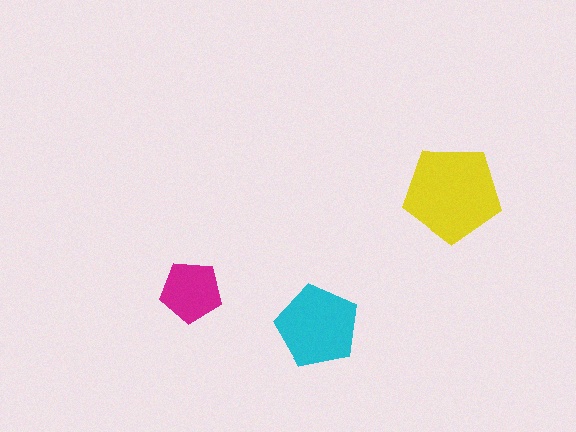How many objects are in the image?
There are 3 objects in the image.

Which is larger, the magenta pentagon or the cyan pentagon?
The cyan one.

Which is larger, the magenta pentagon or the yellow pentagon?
The yellow one.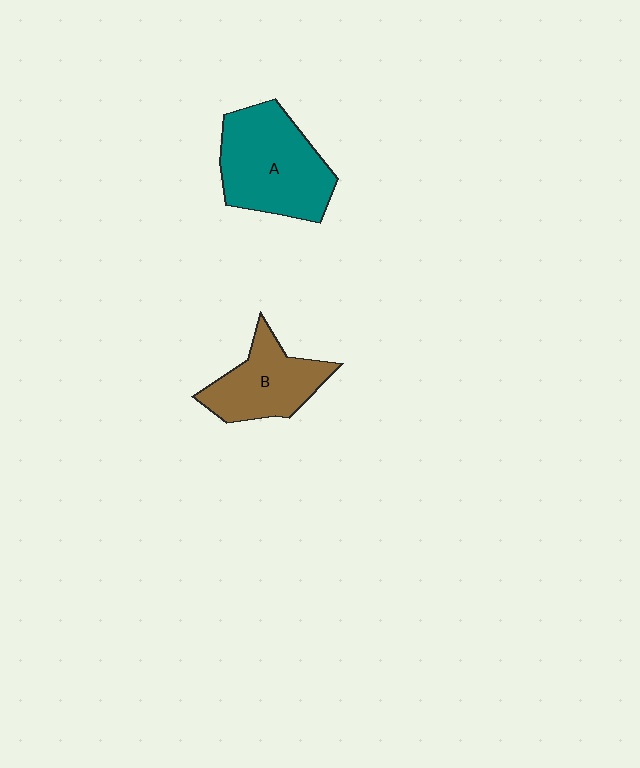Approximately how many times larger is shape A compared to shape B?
Approximately 1.4 times.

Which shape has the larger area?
Shape A (teal).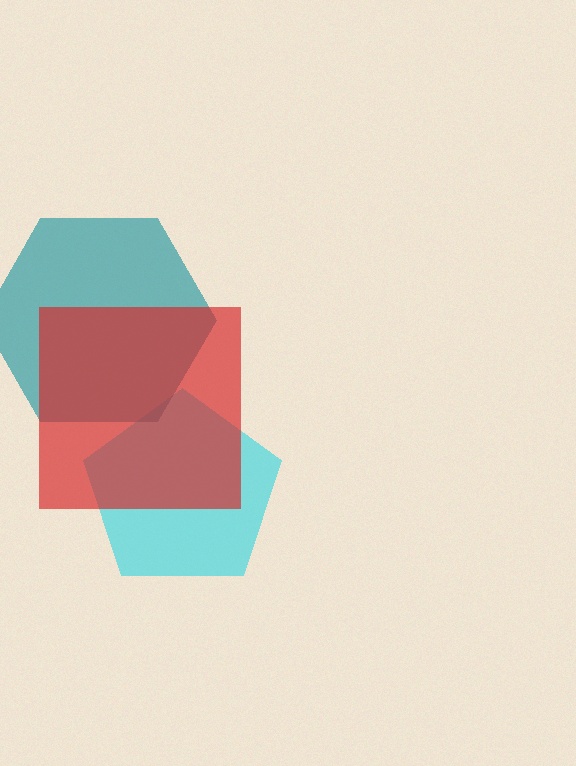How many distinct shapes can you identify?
There are 3 distinct shapes: a cyan pentagon, a teal hexagon, a red square.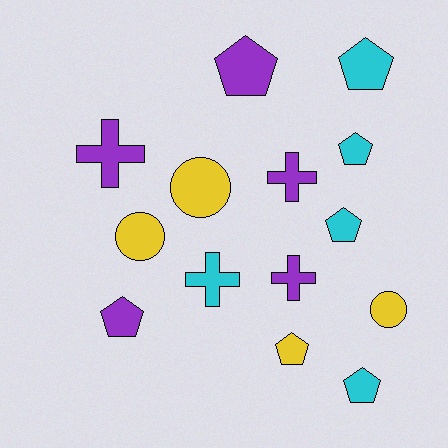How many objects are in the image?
There are 14 objects.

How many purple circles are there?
There are no purple circles.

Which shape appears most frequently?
Pentagon, with 7 objects.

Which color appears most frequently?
Purple, with 5 objects.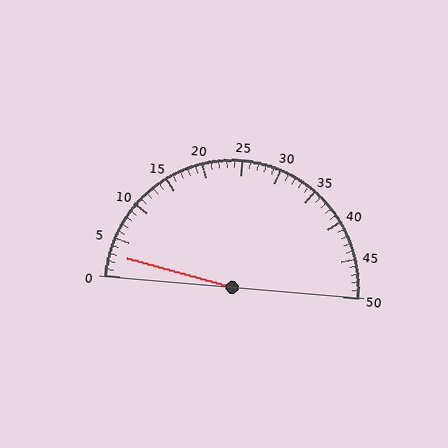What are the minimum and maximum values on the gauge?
The gauge ranges from 0 to 50.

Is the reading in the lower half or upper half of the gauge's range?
The reading is in the lower half of the range (0 to 50).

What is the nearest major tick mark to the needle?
The nearest major tick mark is 5.